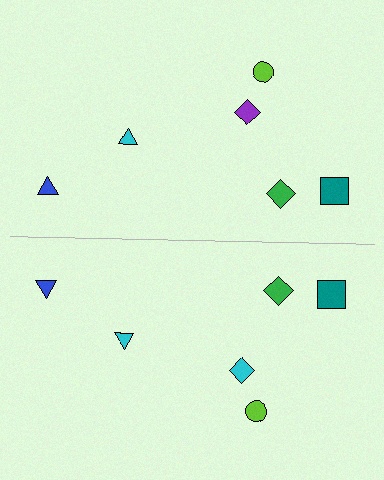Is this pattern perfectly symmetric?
No, the pattern is not perfectly symmetric. The cyan diamond on the bottom side breaks the symmetry — its mirror counterpart is purple.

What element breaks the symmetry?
The cyan diamond on the bottom side breaks the symmetry — its mirror counterpart is purple.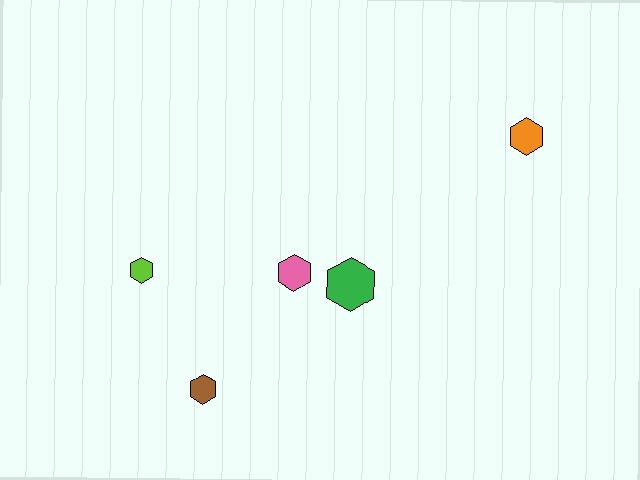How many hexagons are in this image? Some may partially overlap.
There are 5 hexagons.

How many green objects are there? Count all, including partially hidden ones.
There is 1 green object.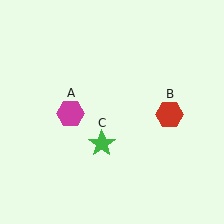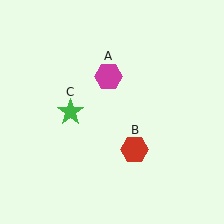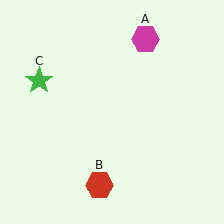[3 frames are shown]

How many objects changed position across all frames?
3 objects changed position: magenta hexagon (object A), red hexagon (object B), green star (object C).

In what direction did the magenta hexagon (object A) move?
The magenta hexagon (object A) moved up and to the right.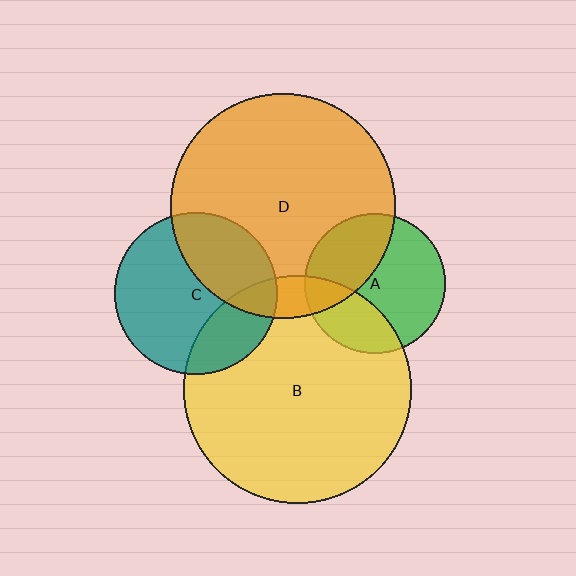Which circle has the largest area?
Circle B (yellow).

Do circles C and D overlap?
Yes.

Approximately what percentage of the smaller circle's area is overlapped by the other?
Approximately 35%.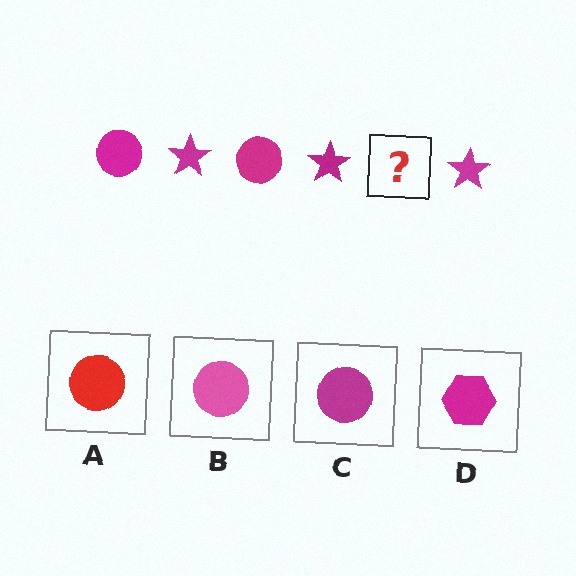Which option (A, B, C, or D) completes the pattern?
C.